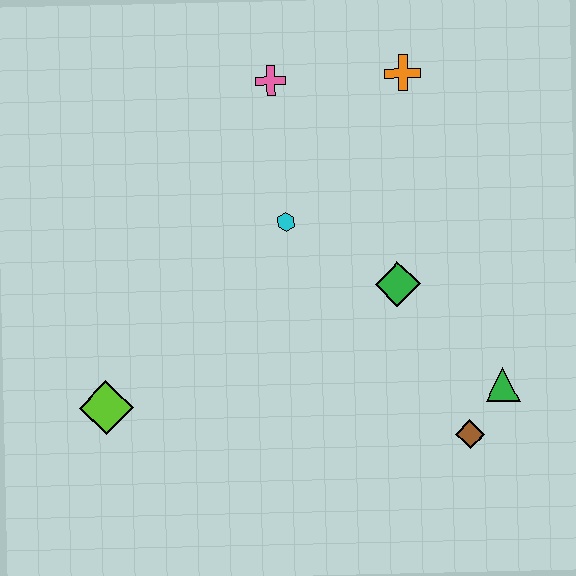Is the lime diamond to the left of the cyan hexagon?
Yes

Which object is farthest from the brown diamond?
The pink cross is farthest from the brown diamond.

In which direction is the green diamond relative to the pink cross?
The green diamond is below the pink cross.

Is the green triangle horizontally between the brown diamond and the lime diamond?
No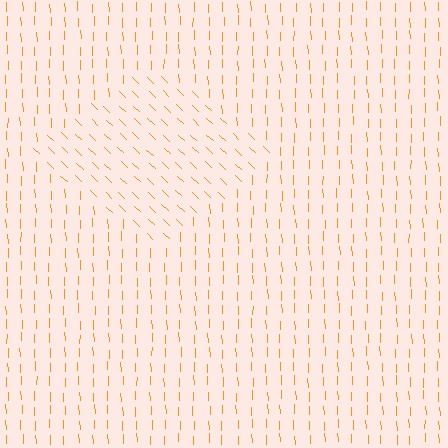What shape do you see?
I see a diamond.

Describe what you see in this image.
The image is filled with small orange line segments. A diamond region in the image has lines oriented differently from the surrounding lines, creating a visible texture boundary.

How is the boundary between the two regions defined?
The boundary is defined purely by a change in line orientation (approximately 45 degrees difference). All lines are the same color and thickness.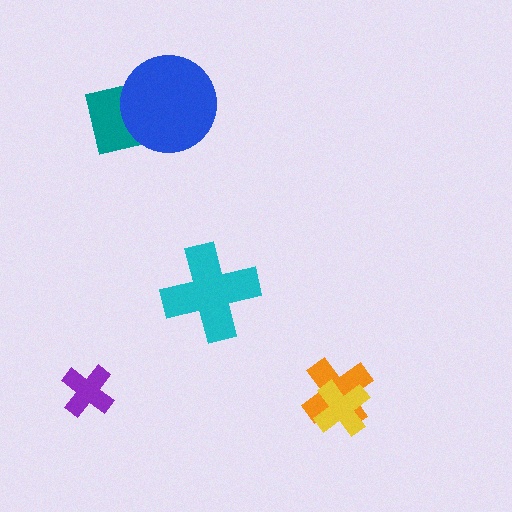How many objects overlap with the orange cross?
1 object overlaps with the orange cross.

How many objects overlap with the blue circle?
1 object overlaps with the blue circle.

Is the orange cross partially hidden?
Yes, it is partially covered by another shape.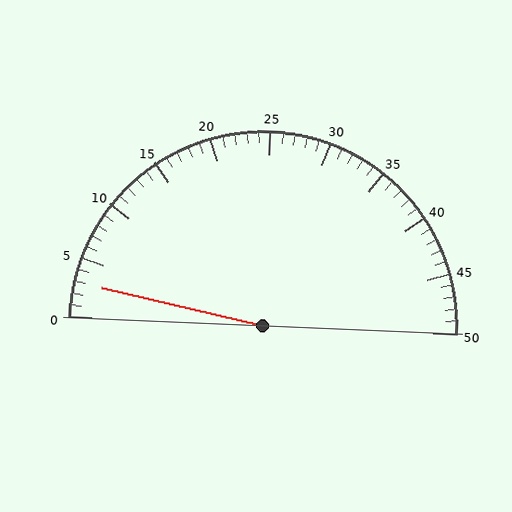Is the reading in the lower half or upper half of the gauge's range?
The reading is in the lower half of the range (0 to 50).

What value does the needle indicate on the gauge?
The needle indicates approximately 3.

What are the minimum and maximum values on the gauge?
The gauge ranges from 0 to 50.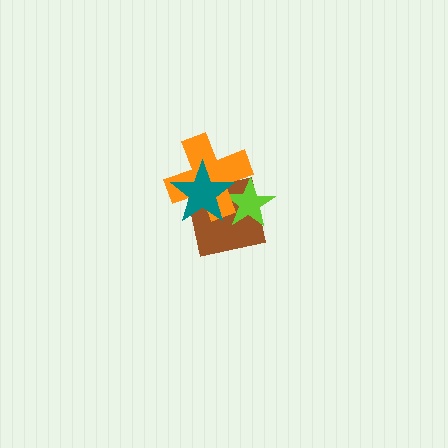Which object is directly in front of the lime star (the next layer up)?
The orange cross is directly in front of the lime star.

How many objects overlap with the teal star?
3 objects overlap with the teal star.